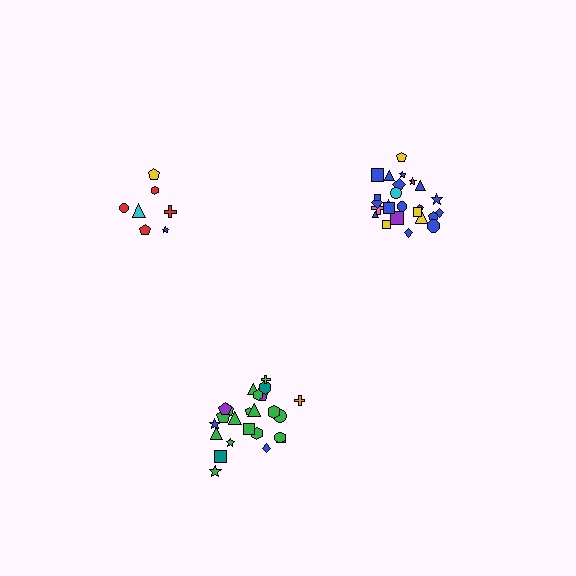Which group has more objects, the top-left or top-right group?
The top-right group.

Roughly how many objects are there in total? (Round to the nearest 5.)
Roughly 55 objects in total.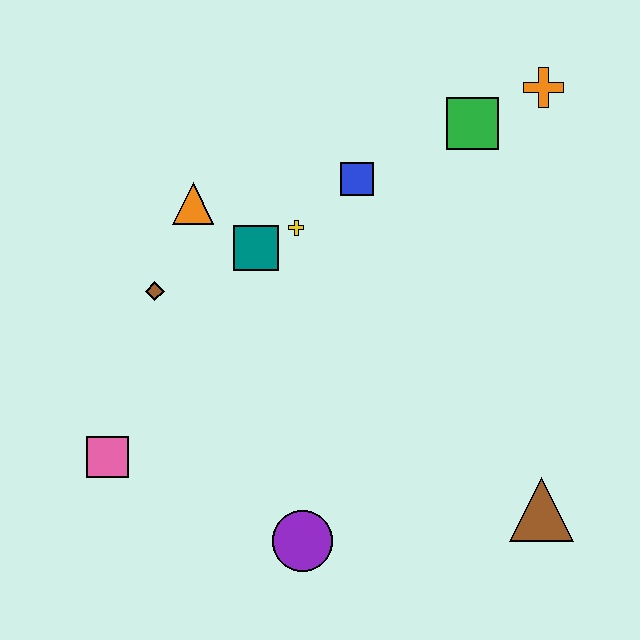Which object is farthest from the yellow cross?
The brown triangle is farthest from the yellow cross.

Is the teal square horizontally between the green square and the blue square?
No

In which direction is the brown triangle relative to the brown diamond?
The brown triangle is to the right of the brown diamond.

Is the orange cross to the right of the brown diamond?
Yes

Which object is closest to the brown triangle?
The purple circle is closest to the brown triangle.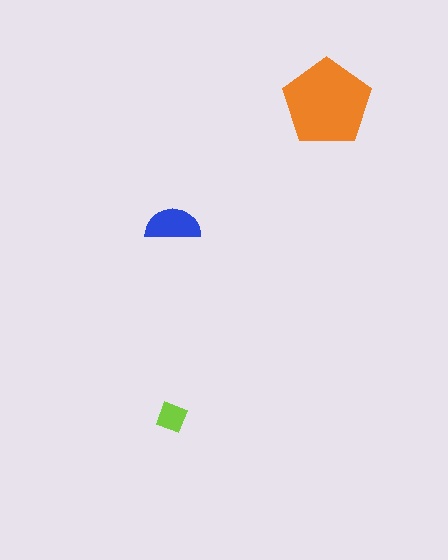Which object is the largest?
The orange pentagon.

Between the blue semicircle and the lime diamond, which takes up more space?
The blue semicircle.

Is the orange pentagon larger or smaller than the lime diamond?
Larger.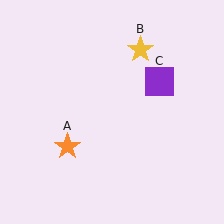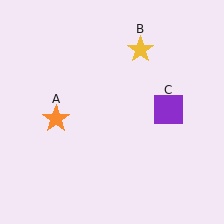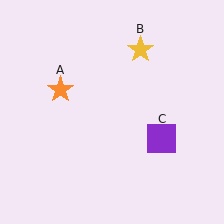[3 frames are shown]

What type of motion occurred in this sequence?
The orange star (object A), purple square (object C) rotated clockwise around the center of the scene.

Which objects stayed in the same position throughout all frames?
Yellow star (object B) remained stationary.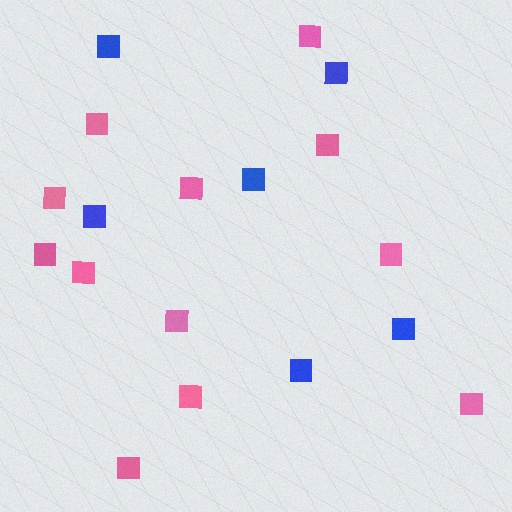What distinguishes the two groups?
There are 2 groups: one group of blue squares (6) and one group of pink squares (12).